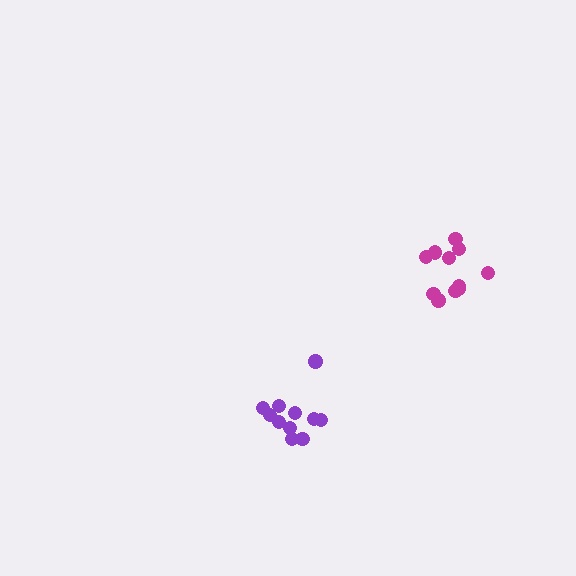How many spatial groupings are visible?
There are 2 spatial groupings.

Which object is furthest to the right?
The magenta cluster is rightmost.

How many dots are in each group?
Group 1: 11 dots, Group 2: 11 dots (22 total).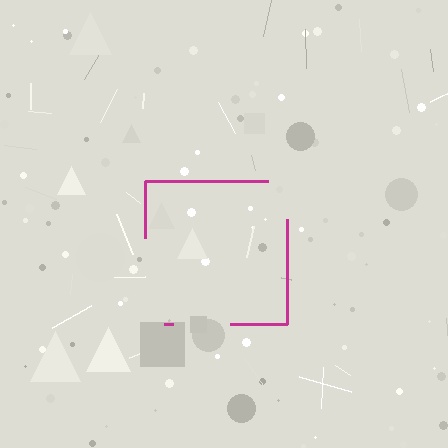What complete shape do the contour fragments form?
The contour fragments form a square.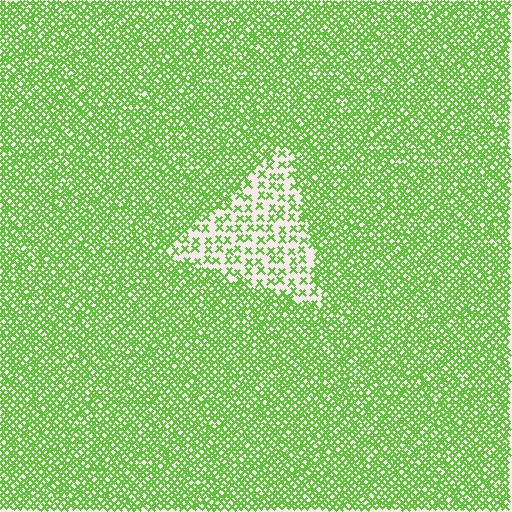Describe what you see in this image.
The image contains small lime elements arranged at two different densities. A triangle-shaped region is visible where the elements are less densely packed than the surrounding area.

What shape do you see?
I see a triangle.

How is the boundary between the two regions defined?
The boundary is defined by a change in element density (approximately 2.5x ratio). All elements are the same color, size, and shape.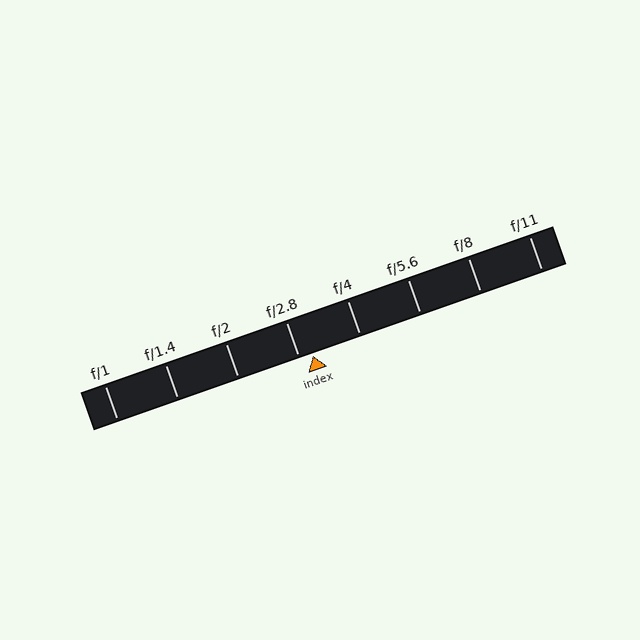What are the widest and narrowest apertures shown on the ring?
The widest aperture shown is f/1 and the narrowest is f/11.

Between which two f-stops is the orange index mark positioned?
The index mark is between f/2.8 and f/4.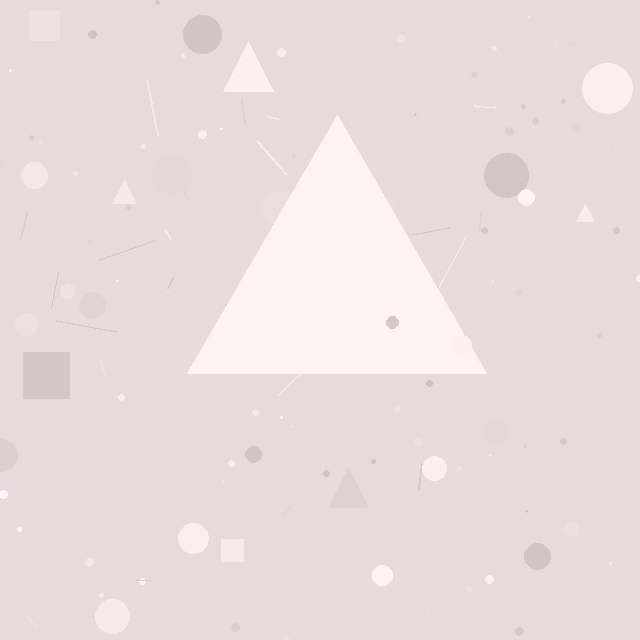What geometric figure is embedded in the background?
A triangle is embedded in the background.